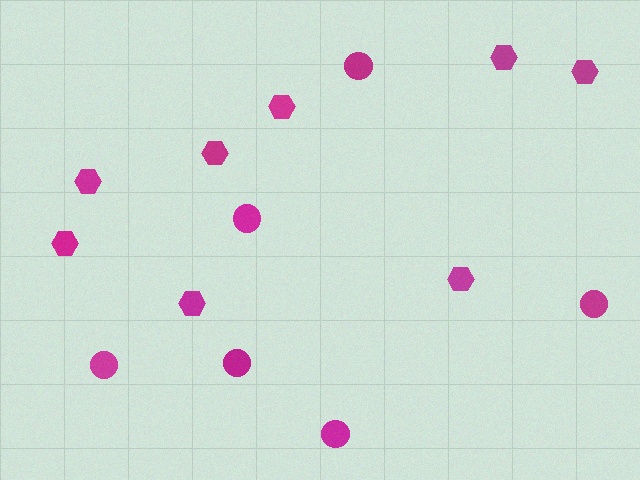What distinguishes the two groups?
There are 2 groups: one group of hexagons (8) and one group of circles (6).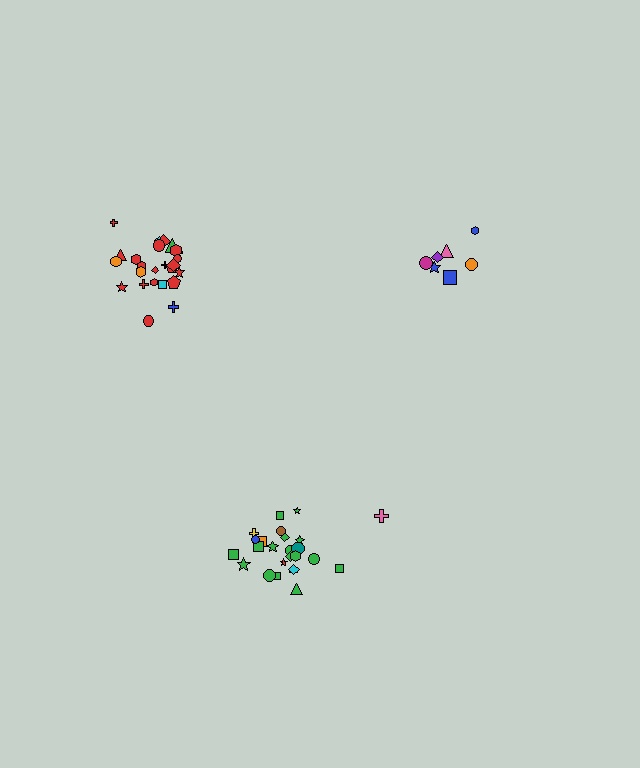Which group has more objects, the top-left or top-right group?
The top-left group.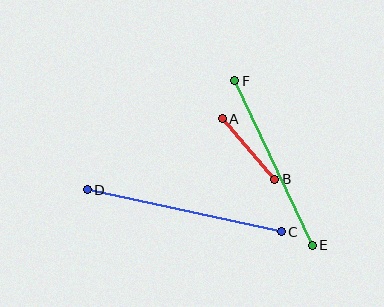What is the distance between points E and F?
The distance is approximately 182 pixels.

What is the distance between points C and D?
The distance is approximately 199 pixels.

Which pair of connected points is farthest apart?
Points C and D are farthest apart.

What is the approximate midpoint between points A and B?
The midpoint is at approximately (248, 149) pixels.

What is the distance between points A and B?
The distance is approximately 80 pixels.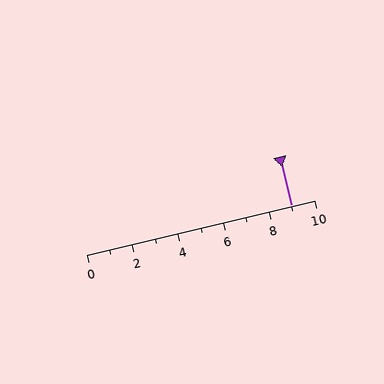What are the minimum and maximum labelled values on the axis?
The axis runs from 0 to 10.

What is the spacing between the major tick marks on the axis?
The major ticks are spaced 2 apart.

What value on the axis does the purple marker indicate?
The marker indicates approximately 9.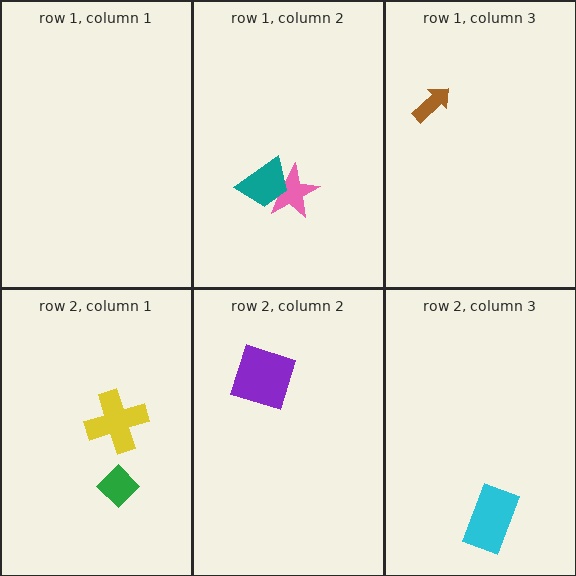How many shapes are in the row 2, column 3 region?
1.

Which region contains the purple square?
The row 2, column 2 region.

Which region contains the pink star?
The row 1, column 2 region.